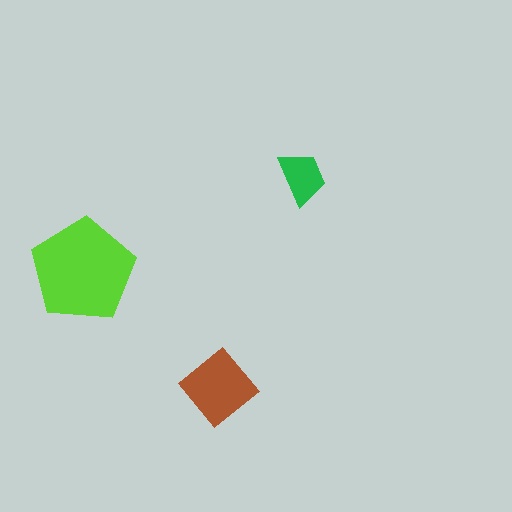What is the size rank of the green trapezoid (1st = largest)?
3rd.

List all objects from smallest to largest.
The green trapezoid, the brown diamond, the lime pentagon.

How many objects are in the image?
There are 3 objects in the image.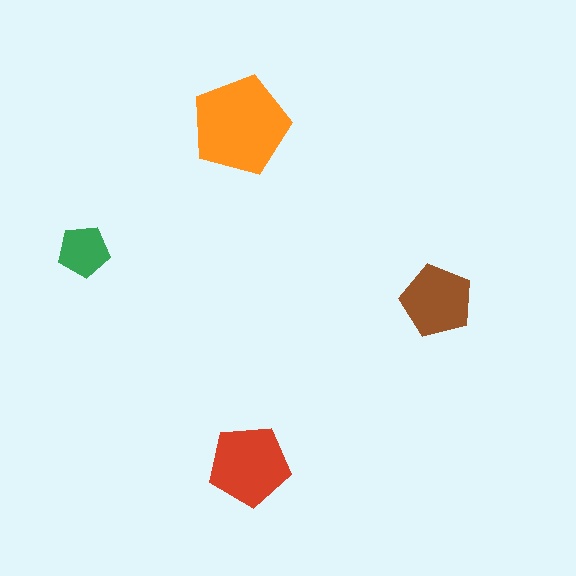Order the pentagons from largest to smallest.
the orange one, the red one, the brown one, the green one.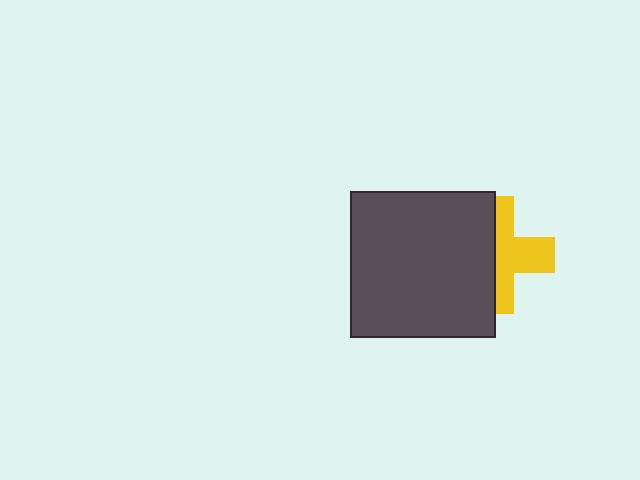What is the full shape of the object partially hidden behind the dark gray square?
The partially hidden object is a yellow cross.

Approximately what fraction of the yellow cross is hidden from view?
Roughly 50% of the yellow cross is hidden behind the dark gray square.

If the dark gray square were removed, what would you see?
You would see the complete yellow cross.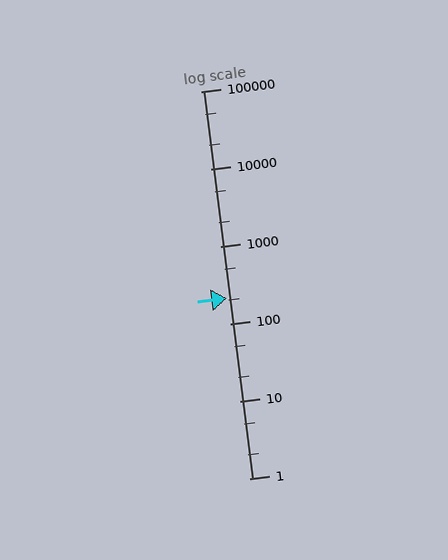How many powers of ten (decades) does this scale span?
The scale spans 5 decades, from 1 to 100000.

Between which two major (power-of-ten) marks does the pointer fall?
The pointer is between 100 and 1000.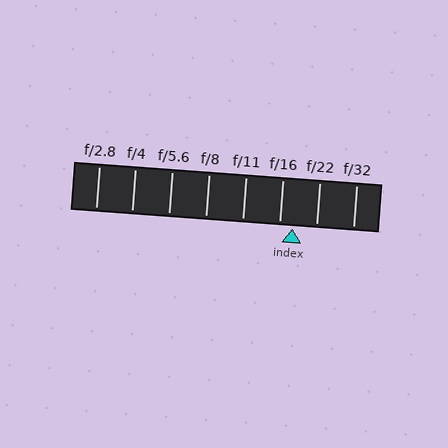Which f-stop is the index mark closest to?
The index mark is closest to f/16.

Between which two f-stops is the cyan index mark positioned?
The index mark is between f/16 and f/22.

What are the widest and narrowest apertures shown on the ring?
The widest aperture shown is f/2.8 and the narrowest is f/32.